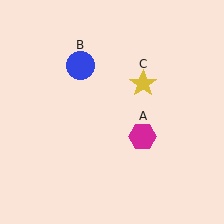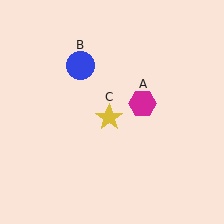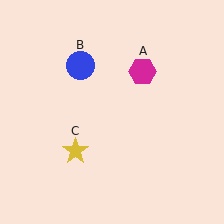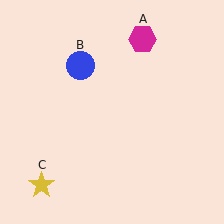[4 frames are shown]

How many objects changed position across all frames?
2 objects changed position: magenta hexagon (object A), yellow star (object C).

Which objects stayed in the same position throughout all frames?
Blue circle (object B) remained stationary.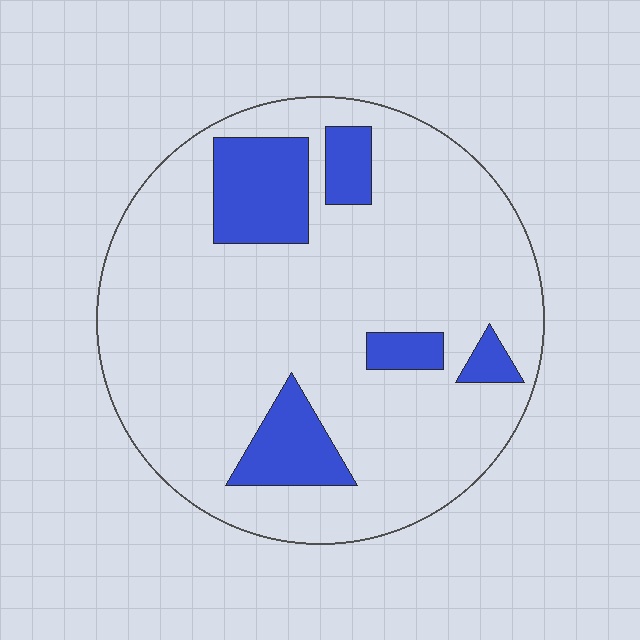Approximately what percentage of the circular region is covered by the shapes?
Approximately 15%.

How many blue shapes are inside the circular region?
5.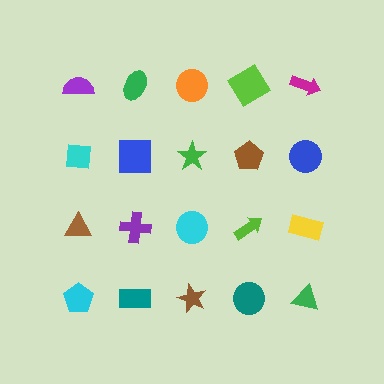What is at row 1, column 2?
A green ellipse.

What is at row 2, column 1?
A cyan square.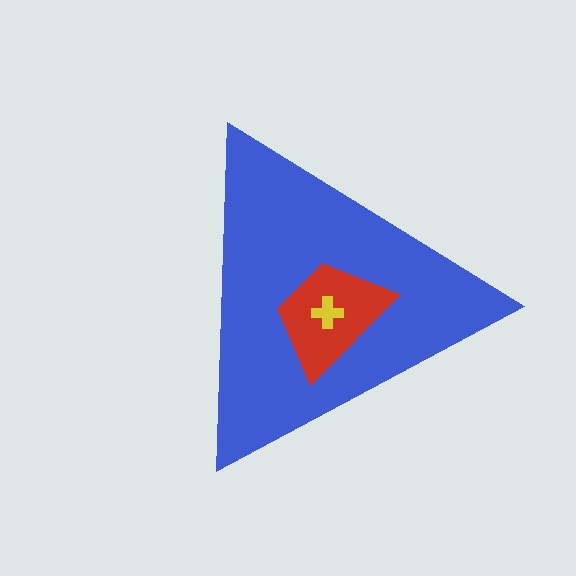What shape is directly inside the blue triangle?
The red trapezoid.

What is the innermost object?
The yellow cross.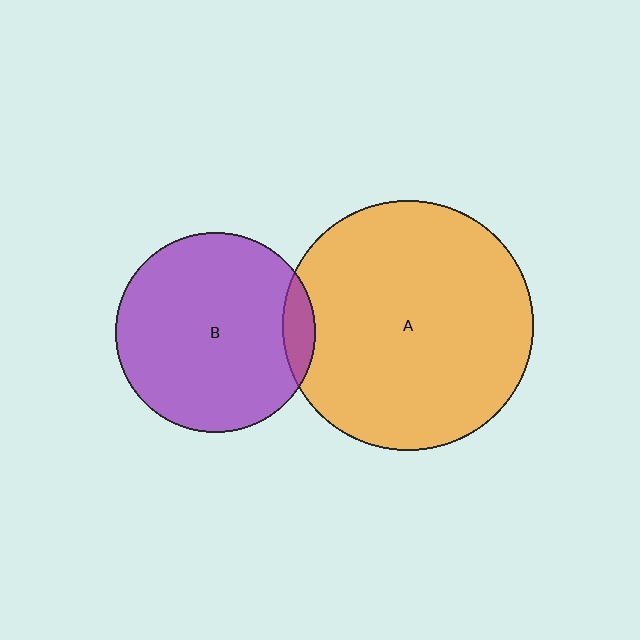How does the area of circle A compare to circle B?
Approximately 1.6 times.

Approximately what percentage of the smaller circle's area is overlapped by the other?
Approximately 10%.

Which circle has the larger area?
Circle A (orange).